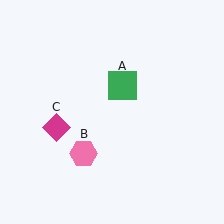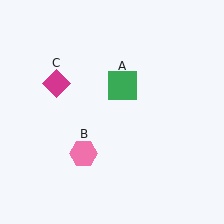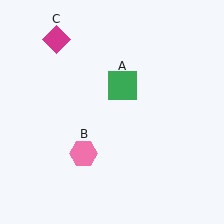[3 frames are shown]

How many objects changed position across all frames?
1 object changed position: magenta diamond (object C).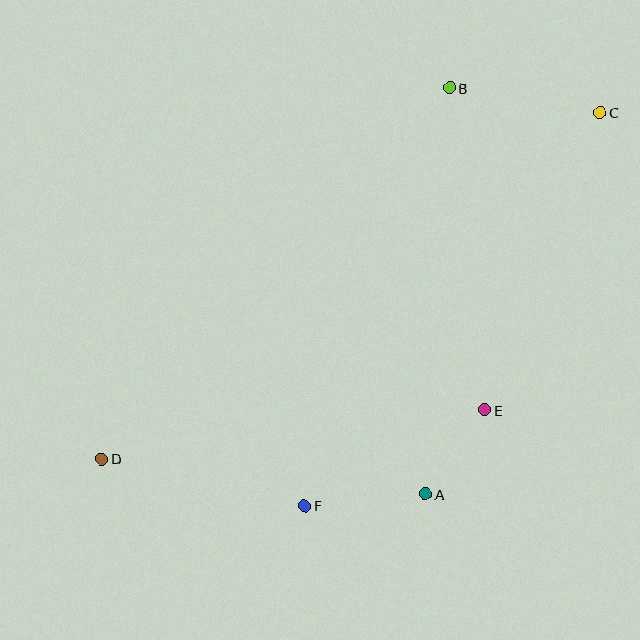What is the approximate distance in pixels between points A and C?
The distance between A and C is approximately 419 pixels.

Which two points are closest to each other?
Points A and E are closest to each other.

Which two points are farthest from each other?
Points C and D are farthest from each other.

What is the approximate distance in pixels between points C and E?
The distance between C and E is approximately 319 pixels.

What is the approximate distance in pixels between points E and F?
The distance between E and F is approximately 204 pixels.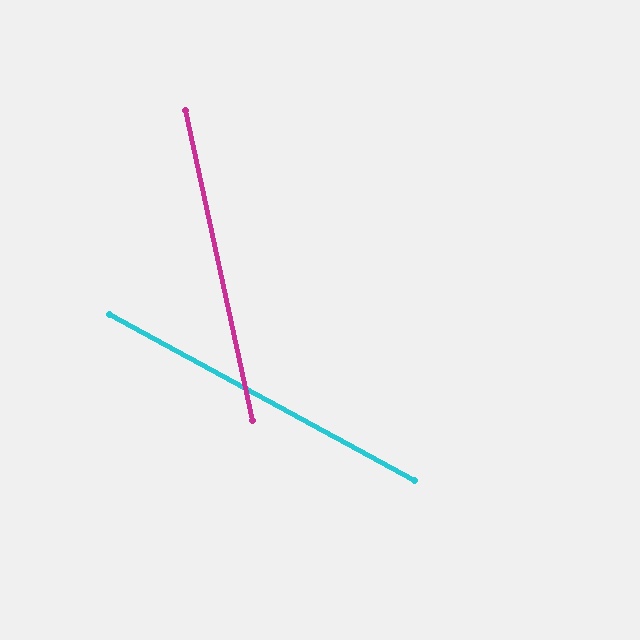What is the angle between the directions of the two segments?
Approximately 49 degrees.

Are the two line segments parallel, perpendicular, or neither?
Neither parallel nor perpendicular — they differ by about 49°.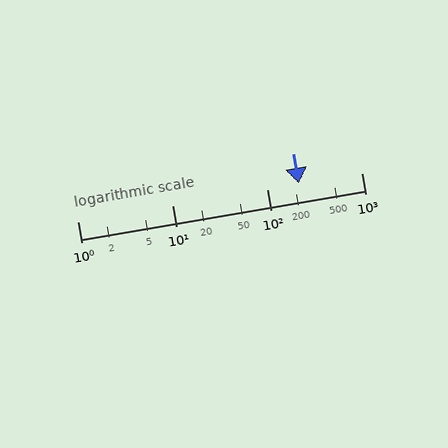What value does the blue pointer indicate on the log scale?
The pointer indicates approximately 220.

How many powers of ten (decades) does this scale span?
The scale spans 3 decades, from 1 to 1000.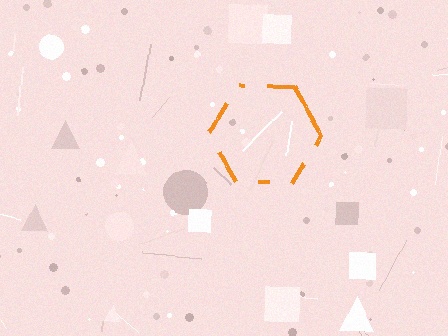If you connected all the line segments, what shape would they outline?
They would outline a hexagon.